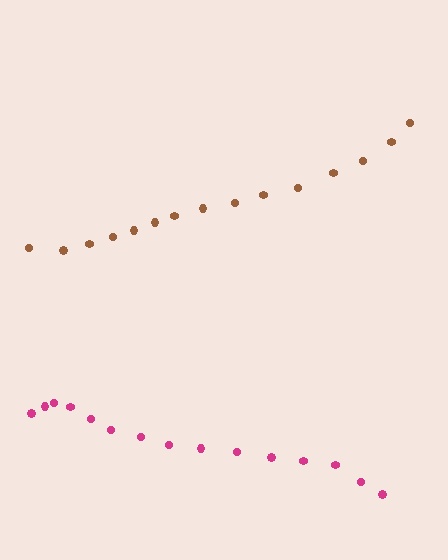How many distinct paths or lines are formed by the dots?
There are 2 distinct paths.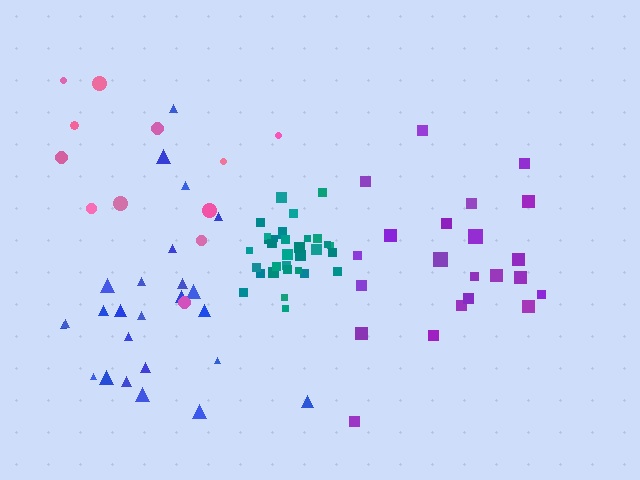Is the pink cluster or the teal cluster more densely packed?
Teal.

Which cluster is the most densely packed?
Teal.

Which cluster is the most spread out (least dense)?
Pink.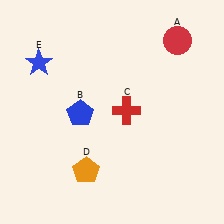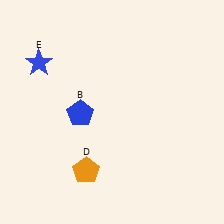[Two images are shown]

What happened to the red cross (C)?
The red cross (C) was removed in Image 2. It was in the top-right area of Image 1.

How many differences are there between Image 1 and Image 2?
There are 2 differences between the two images.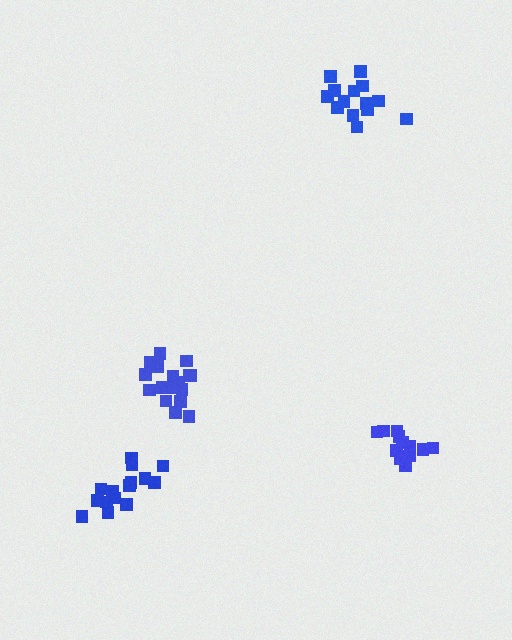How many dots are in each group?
Group 1: 18 dots, Group 2: 14 dots, Group 3: 16 dots, Group 4: 13 dots (61 total).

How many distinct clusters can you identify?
There are 4 distinct clusters.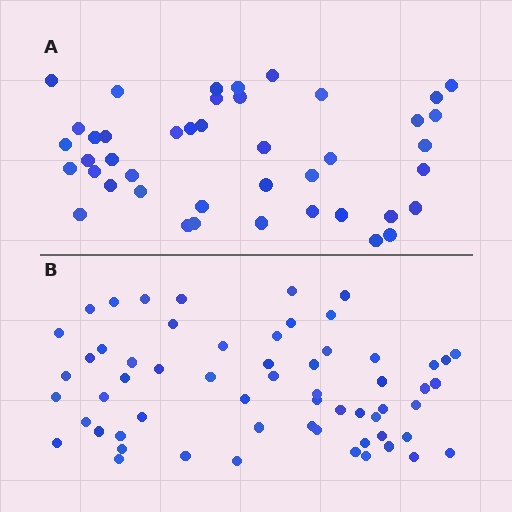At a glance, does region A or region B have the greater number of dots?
Region B (the bottom region) has more dots.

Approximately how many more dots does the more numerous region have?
Region B has approximately 15 more dots than region A.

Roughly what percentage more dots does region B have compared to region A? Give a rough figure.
About 40% more.